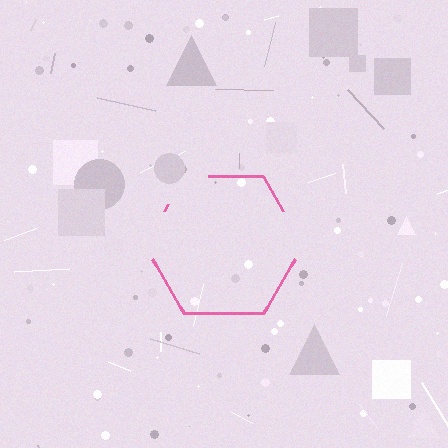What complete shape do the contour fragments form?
The contour fragments form a hexagon.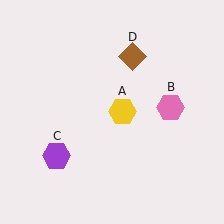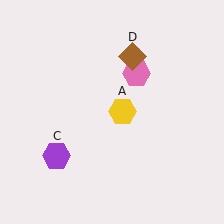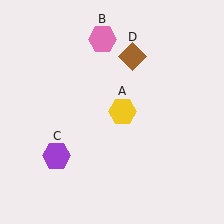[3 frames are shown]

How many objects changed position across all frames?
1 object changed position: pink hexagon (object B).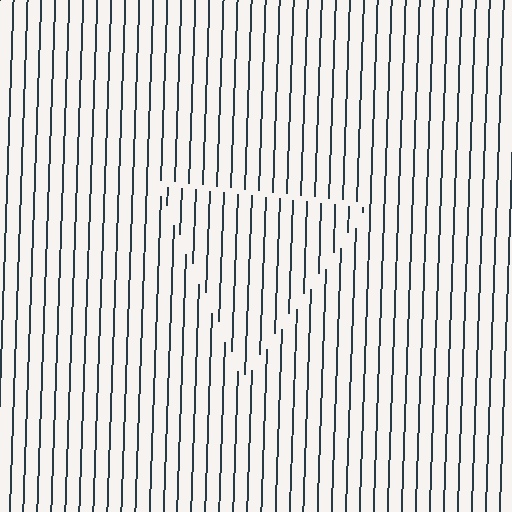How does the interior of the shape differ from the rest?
The interior of the shape contains the same grating, shifted by half a period — the contour is defined by the phase discontinuity where line-ends from the inner and outer gratings abut.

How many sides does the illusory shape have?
3 sides — the line-ends trace a triangle.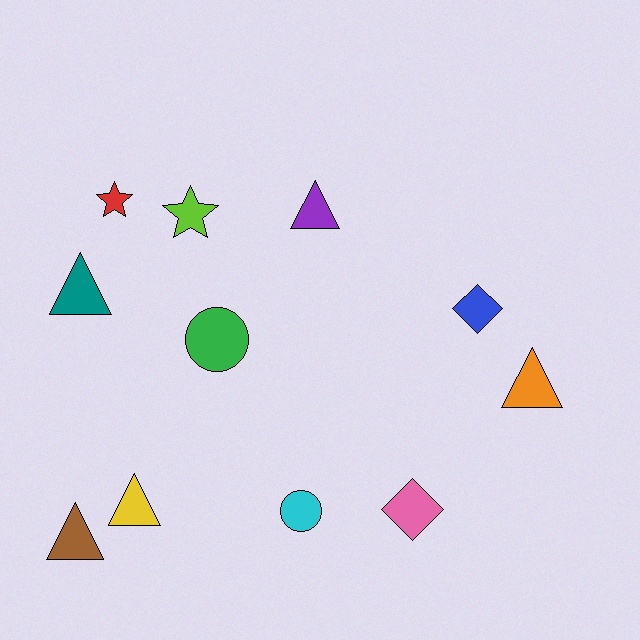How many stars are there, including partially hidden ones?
There are 2 stars.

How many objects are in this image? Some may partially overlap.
There are 11 objects.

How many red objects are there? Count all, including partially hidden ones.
There is 1 red object.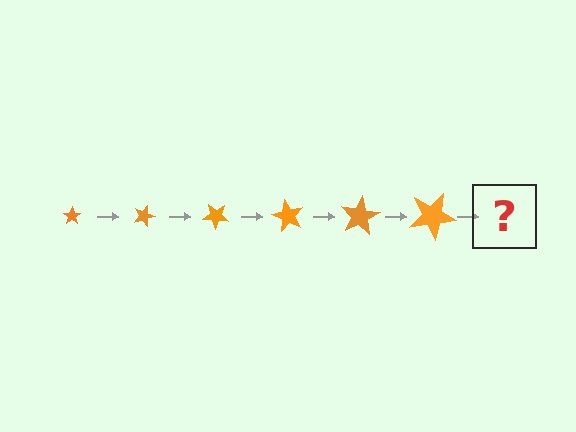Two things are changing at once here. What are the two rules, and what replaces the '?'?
The two rules are that the star grows larger each step and it rotates 20 degrees each step. The '?' should be a star, larger than the previous one and rotated 120 degrees from the start.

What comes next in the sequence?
The next element should be a star, larger than the previous one and rotated 120 degrees from the start.